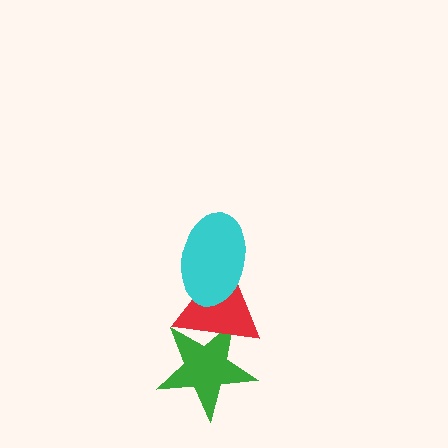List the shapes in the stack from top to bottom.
From top to bottom: the cyan ellipse, the red triangle, the green star.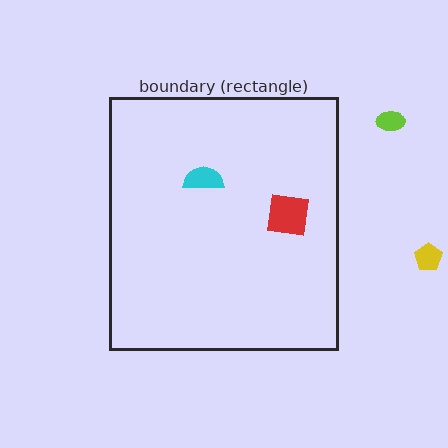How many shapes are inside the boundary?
2 inside, 2 outside.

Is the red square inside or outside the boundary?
Inside.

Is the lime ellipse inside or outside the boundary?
Outside.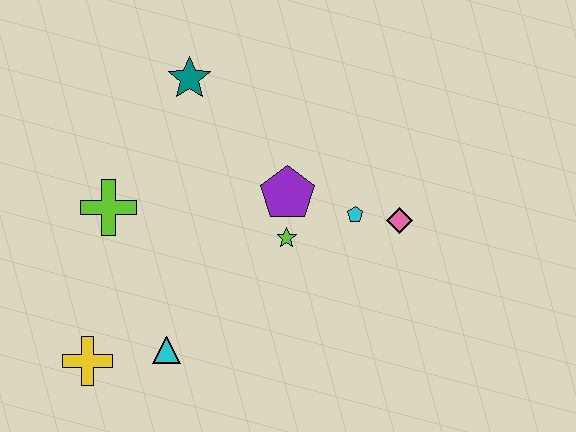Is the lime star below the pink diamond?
Yes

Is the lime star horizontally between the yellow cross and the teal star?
No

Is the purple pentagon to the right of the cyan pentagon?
No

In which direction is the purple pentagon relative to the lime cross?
The purple pentagon is to the right of the lime cross.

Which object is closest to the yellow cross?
The cyan triangle is closest to the yellow cross.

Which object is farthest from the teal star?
The yellow cross is farthest from the teal star.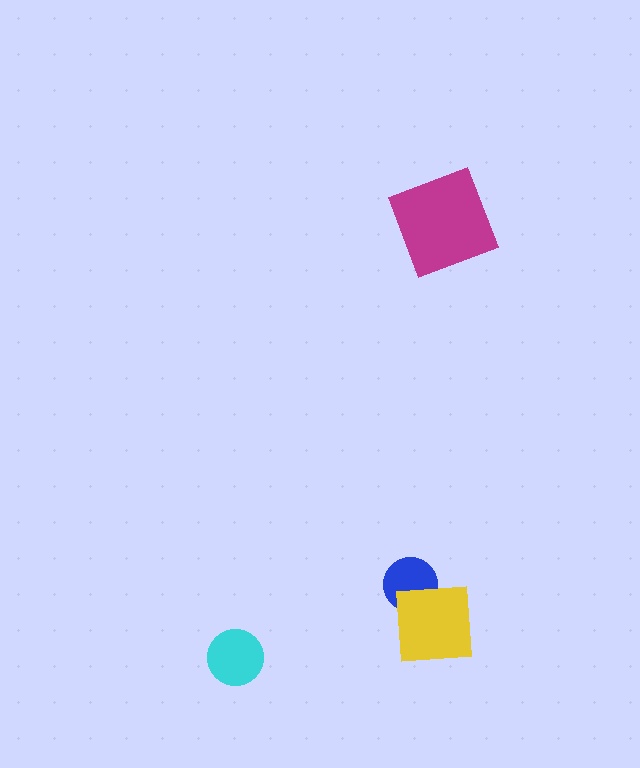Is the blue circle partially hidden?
Yes, it is partially covered by another shape.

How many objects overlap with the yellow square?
1 object overlaps with the yellow square.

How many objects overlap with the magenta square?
0 objects overlap with the magenta square.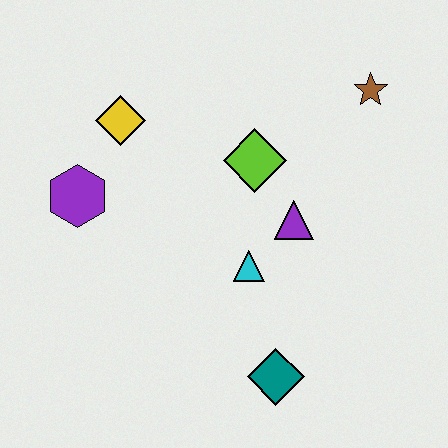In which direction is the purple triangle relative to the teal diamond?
The purple triangle is above the teal diamond.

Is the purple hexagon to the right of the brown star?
No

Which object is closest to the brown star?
The lime diamond is closest to the brown star.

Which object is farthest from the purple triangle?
The purple hexagon is farthest from the purple triangle.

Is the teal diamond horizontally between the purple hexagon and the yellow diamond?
No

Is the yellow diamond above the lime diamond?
Yes